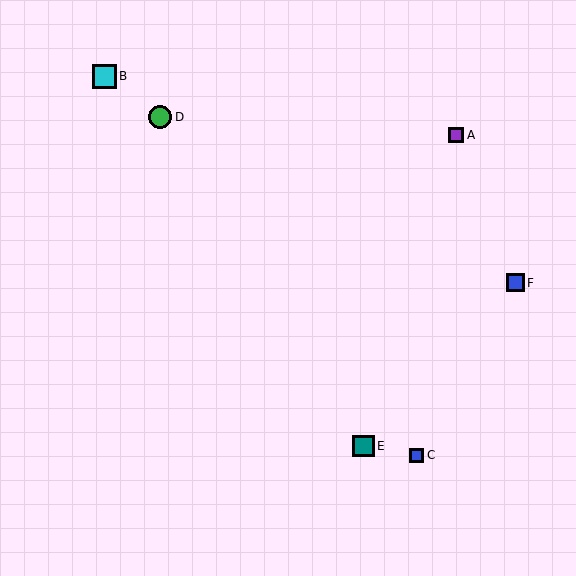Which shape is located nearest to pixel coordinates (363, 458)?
The teal square (labeled E) at (364, 446) is nearest to that location.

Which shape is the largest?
The cyan square (labeled B) is the largest.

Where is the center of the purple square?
The center of the purple square is at (456, 135).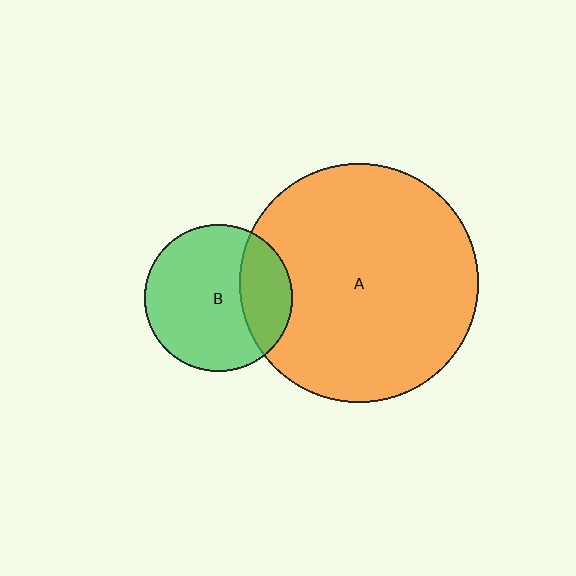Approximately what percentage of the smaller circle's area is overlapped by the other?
Approximately 25%.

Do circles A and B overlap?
Yes.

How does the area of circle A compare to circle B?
Approximately 2.6 times.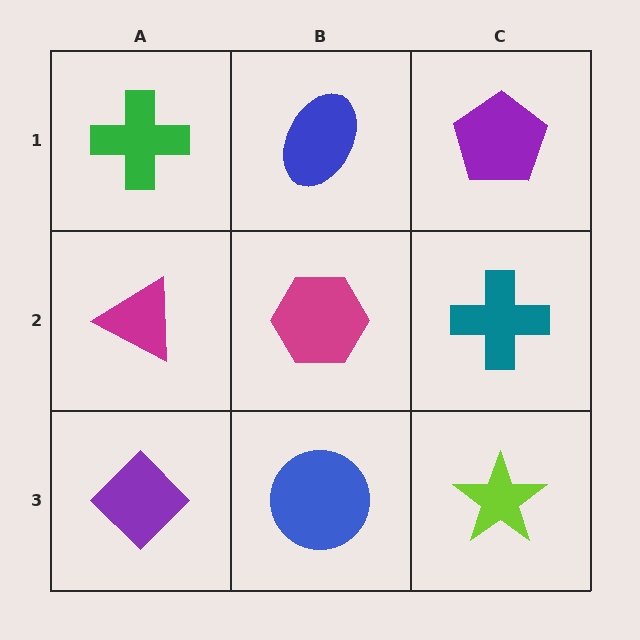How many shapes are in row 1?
3 shapes.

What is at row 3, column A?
A purple diamond.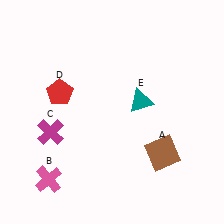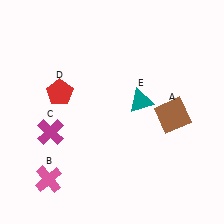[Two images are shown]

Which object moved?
The brown square (A) moved up.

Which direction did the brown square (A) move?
The brown square (A) moved up.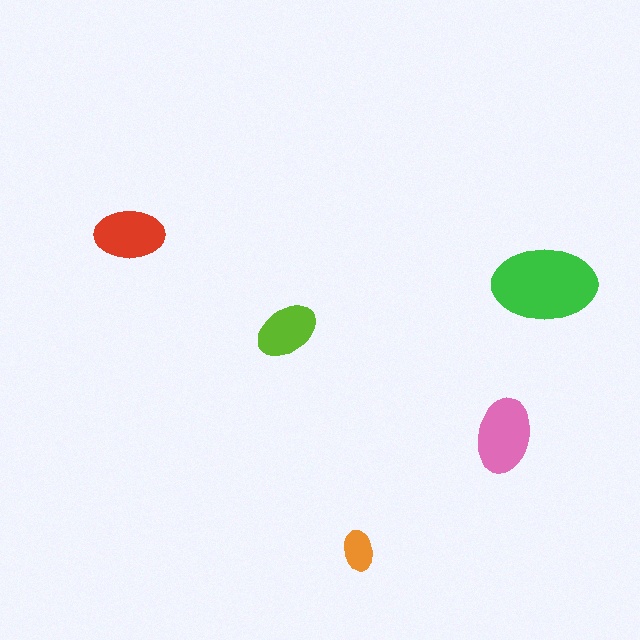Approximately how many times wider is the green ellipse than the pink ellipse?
About 1.5 times wider.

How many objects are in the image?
There are 5 objects in the image.